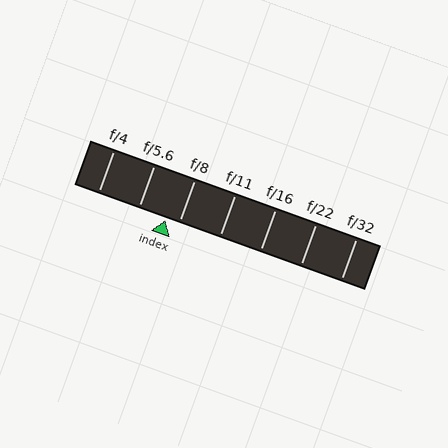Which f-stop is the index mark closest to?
The index mark is closest to f/8.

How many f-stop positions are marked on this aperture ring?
There are 7 f-stop positions marked.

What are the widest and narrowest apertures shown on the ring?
The widest aperture shown is f/4 and the narrowest is f/32.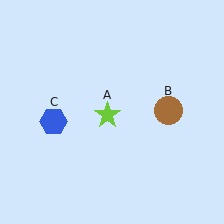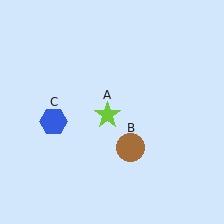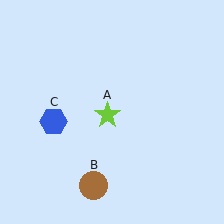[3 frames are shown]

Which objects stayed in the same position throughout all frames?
Lime star (object A) and blue hexagon (object C) remained stationary.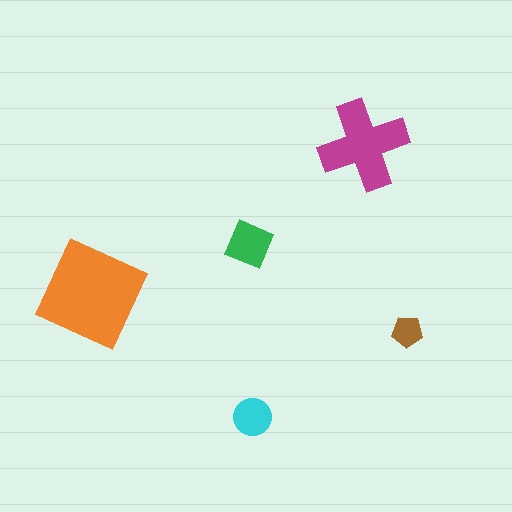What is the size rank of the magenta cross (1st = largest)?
2nd.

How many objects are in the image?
There are 5 objects in the image.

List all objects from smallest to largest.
The brown pentagon, the cyan circle, the green square, the magenta cross, the orange diamond.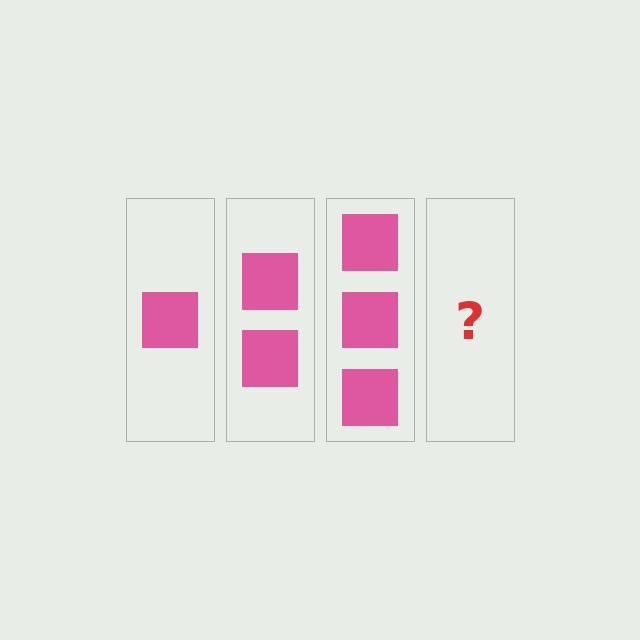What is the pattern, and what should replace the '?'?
The pattern is that each step adds one more square. The '?' should be 4 squares.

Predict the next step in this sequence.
The next step is 4 squares.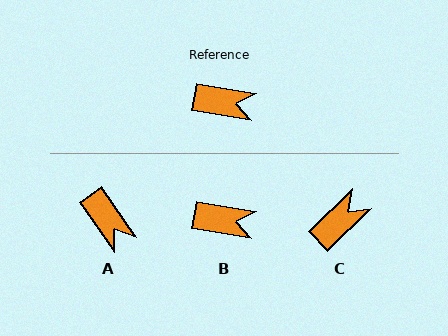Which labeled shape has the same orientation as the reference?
B.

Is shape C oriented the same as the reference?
No, it is off by about 54 degrees.